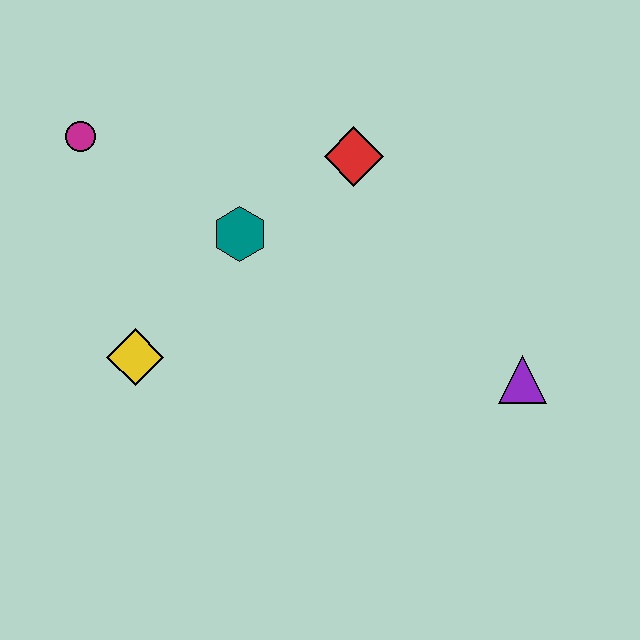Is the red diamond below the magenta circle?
Yes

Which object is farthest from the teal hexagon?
The purple triangle is farthest from the teal hexagon.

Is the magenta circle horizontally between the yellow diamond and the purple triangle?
No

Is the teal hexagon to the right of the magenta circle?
Yes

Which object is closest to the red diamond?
The teal hexagon is closest to the red diamond.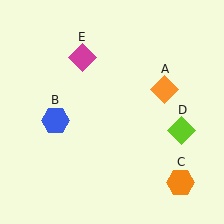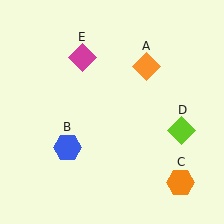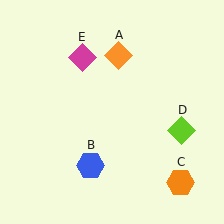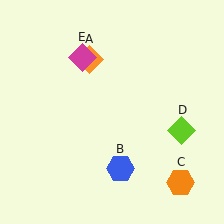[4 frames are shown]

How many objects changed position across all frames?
2 objects changed position: orange diamond (object A), blue hexagon (object B).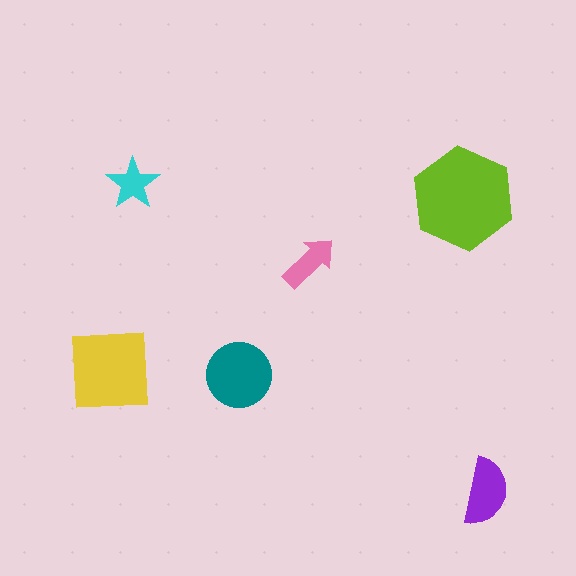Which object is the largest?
The lime hexagon.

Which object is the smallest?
The cyan star.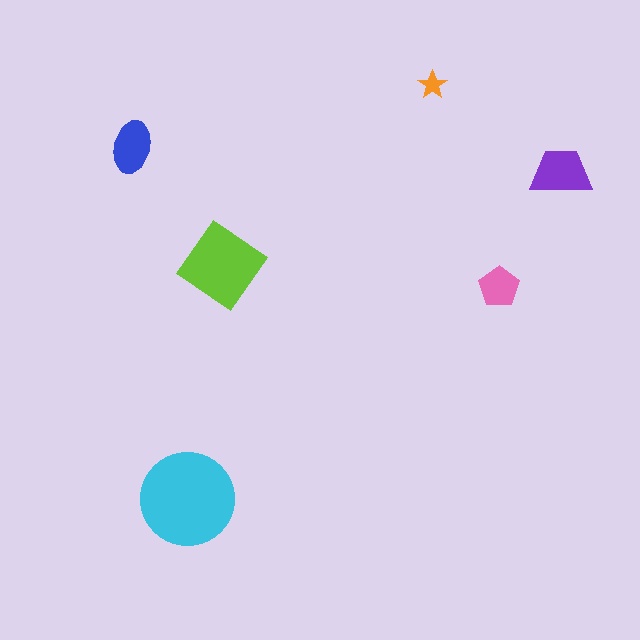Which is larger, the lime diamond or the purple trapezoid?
The lime diamond.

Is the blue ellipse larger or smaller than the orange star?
Larger.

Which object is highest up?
The orange star is topmost.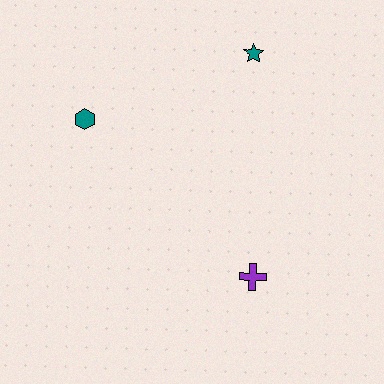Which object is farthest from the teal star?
The purple cross is farthest from the teal star.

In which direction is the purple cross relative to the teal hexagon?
The purple cross is to the right of the teal hexagon.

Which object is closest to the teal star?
The teal hexagon is closest to the teal star.